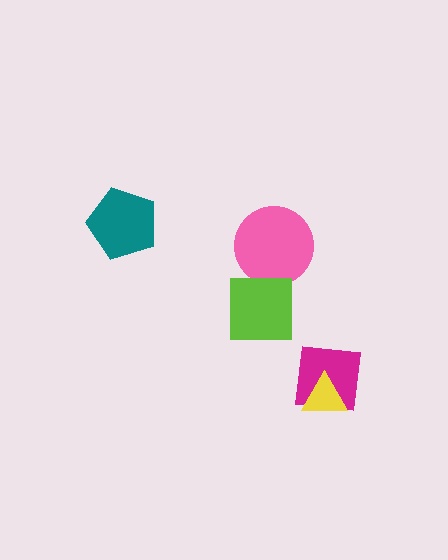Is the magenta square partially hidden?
Yes, it is partially covered by another shape.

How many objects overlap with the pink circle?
0 objects overlap with the pink circle.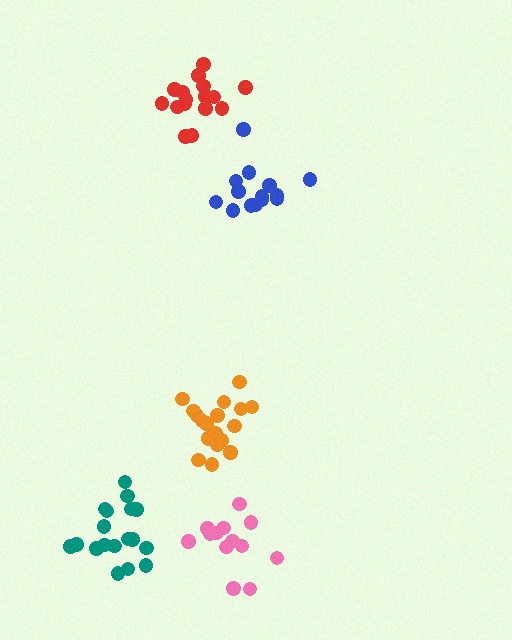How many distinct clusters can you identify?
There are 5 distinct clusters.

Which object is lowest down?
The pink cluster is bottommost.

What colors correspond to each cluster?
The clusters are colored: red, teal, blue, pink, orange.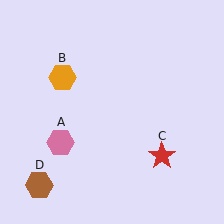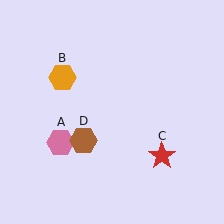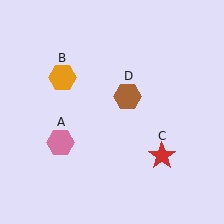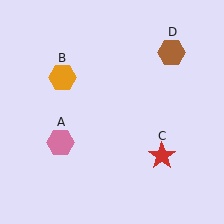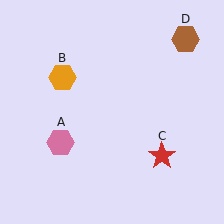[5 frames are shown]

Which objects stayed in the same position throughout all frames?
Pink hexagon (object A) and orange hexagon (object B) and red star (object C) remained stationary.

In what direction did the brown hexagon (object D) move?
The brown hexagon (object D) moved up and to the right.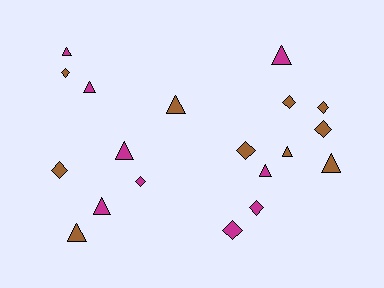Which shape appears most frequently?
Triangle, with 10 objects.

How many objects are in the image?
There are 19 objects.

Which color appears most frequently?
Brown, with 10 objects.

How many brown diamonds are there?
There are 6 brown diamonds.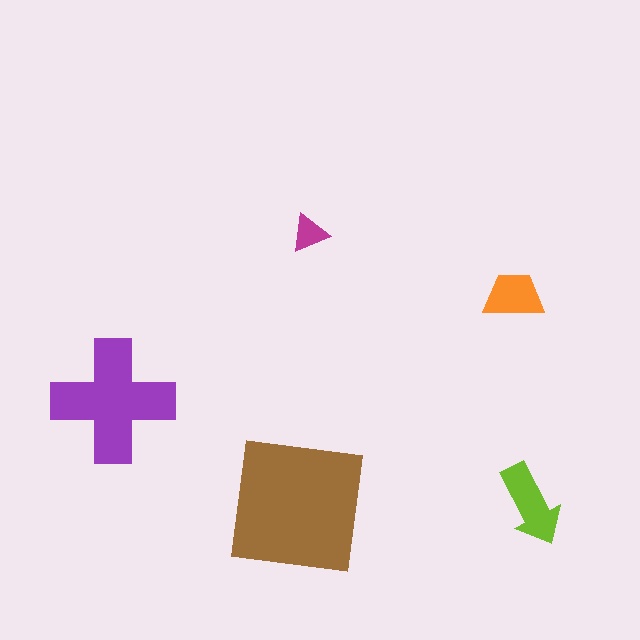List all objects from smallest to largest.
The magenta triangle, the orange trapezoid, the lime arrow, the purple cross, the brown square.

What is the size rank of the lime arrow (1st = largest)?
3rd.